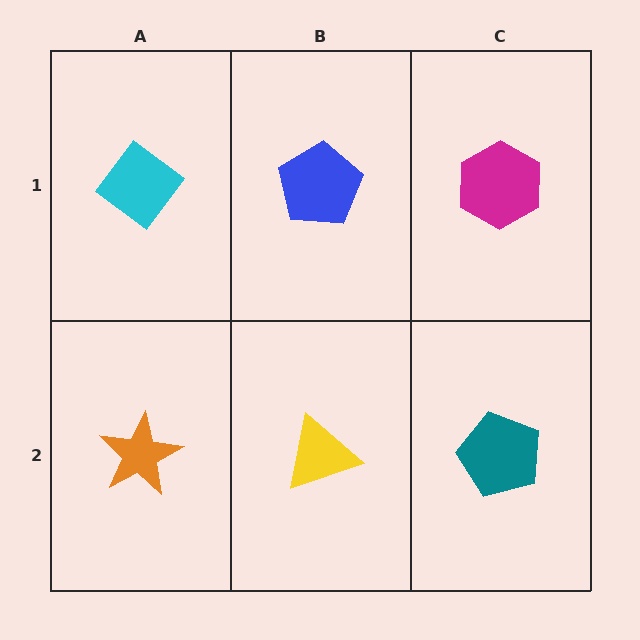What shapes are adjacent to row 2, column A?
A cyan diamond (row 1, column A), a yellow triangle (row 2, column B).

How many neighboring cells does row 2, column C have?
2.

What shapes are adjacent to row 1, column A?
An orange star (row 2, column A), a blue pentagon (row 1, column B).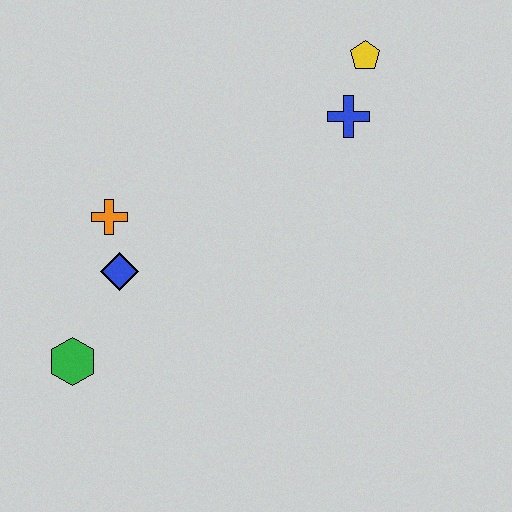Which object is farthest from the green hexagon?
The yellow pentagon is farthest from the green hexagon.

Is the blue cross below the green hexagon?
No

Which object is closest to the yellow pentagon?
The blue cross is closest to the yellow pentagon.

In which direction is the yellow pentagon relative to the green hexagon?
The yellow pentagon is above the green hexagon.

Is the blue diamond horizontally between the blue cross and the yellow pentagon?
No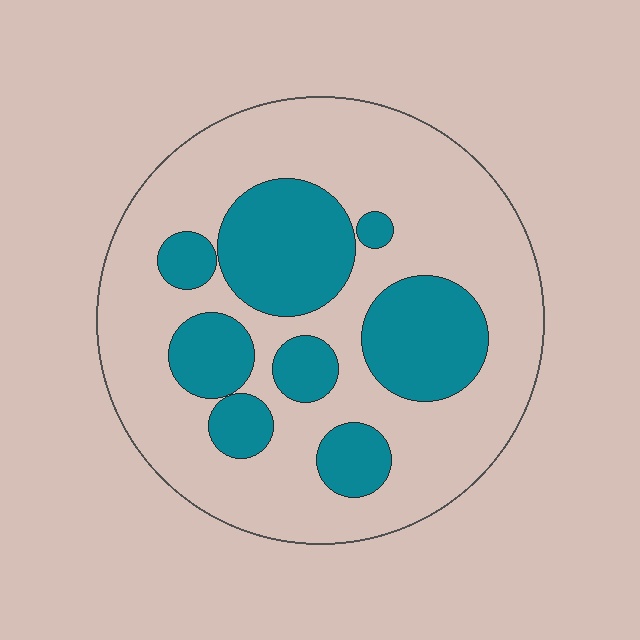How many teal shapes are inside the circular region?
8.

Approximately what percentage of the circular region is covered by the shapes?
Approximately 30%.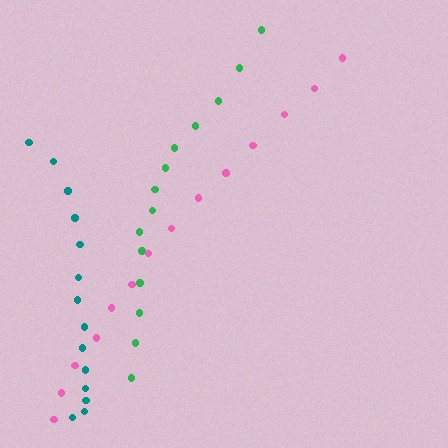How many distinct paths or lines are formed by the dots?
There are 3 distinct paths.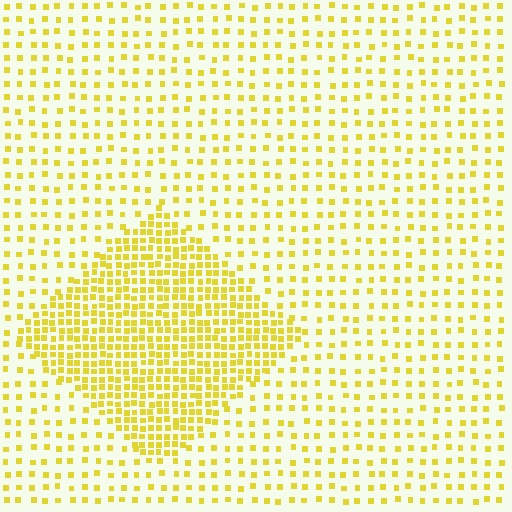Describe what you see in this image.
The image contains small yellow elements arranged at two different densities. A diamond-shaped region is visible where the elements are more densely packed than the surrounding area.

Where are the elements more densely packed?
The elements are more densely packed inside the diamond boundary.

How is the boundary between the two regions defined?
The boundary is defined by a change in element density (approximately 2.5x ratio). All elements are the same color, size, and shape.